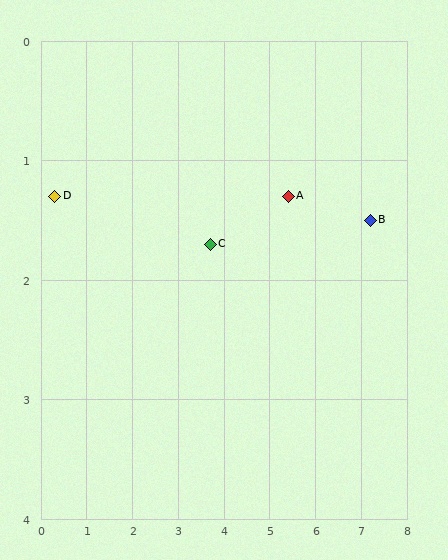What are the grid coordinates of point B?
Point B is at approximately (7.2, 1.5).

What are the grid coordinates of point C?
Point C is at approximately (3.7, 1.7).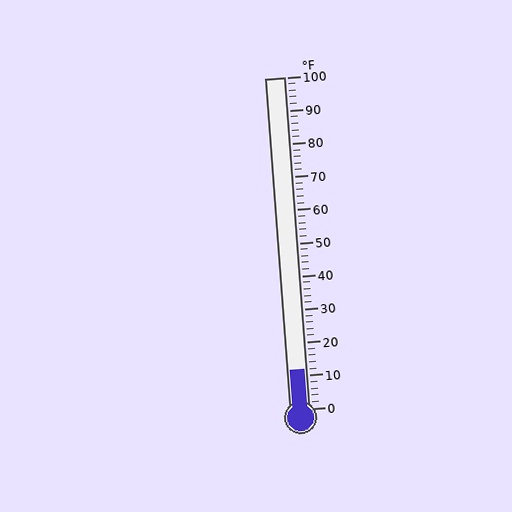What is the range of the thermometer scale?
The thermometer scale ranges from 0°F to 100°F.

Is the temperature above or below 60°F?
The temperature is below 60°F.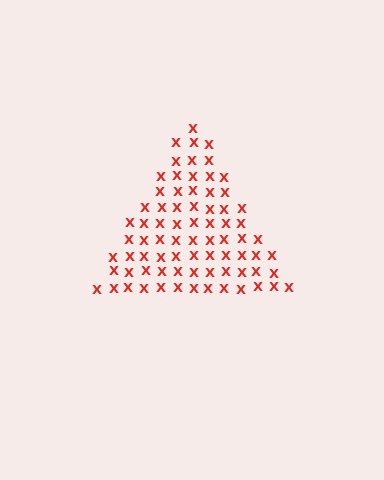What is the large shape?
The large shape is a triangle.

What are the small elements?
The small elements are letter X's.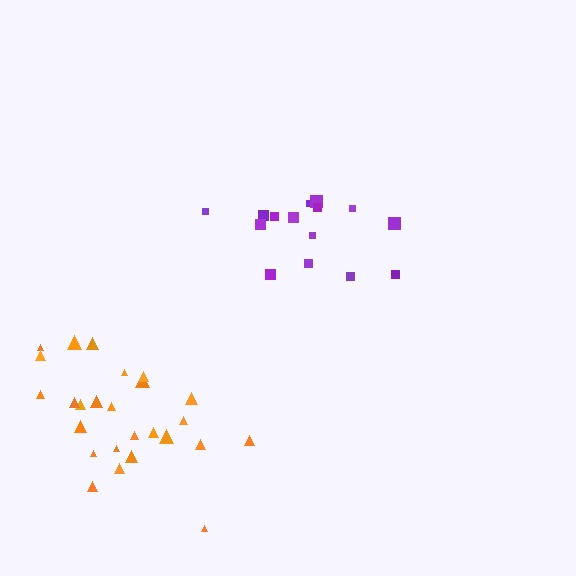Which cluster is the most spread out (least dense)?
Orange.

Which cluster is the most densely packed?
Purple.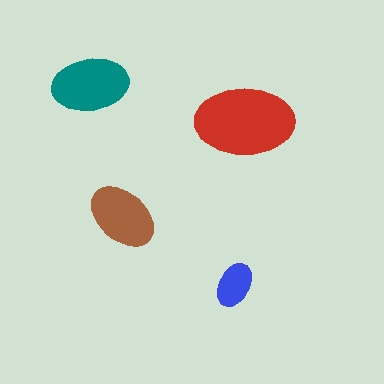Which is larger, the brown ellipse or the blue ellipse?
The brown one.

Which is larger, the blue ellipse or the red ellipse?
The red one.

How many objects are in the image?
There are 4 objects in the image.